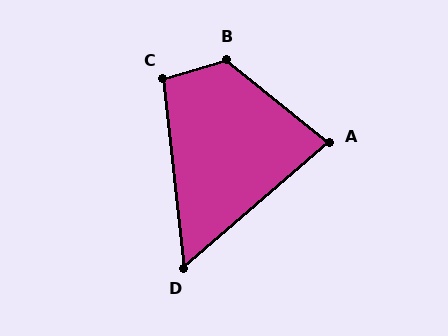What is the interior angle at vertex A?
Approximately 80 degrees (acute).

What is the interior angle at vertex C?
Approximately 100 degrees (obtuse).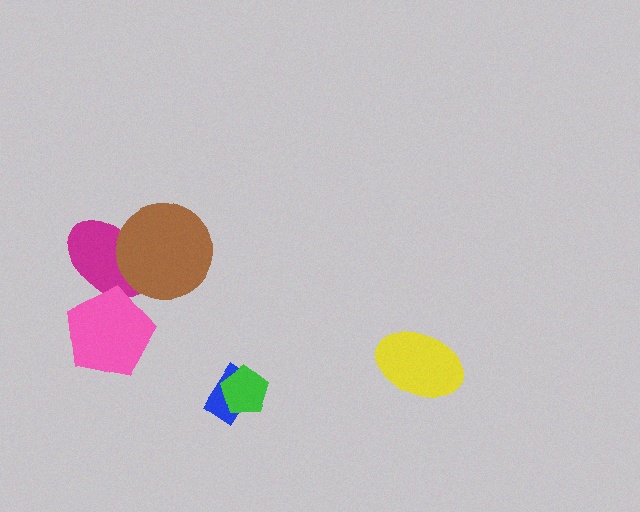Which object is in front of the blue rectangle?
The green pentagon is in front of the blue rectangle.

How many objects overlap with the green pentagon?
1 object overlaps with the green pentagon.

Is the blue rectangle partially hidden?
Yes, it is partially covered by another shape.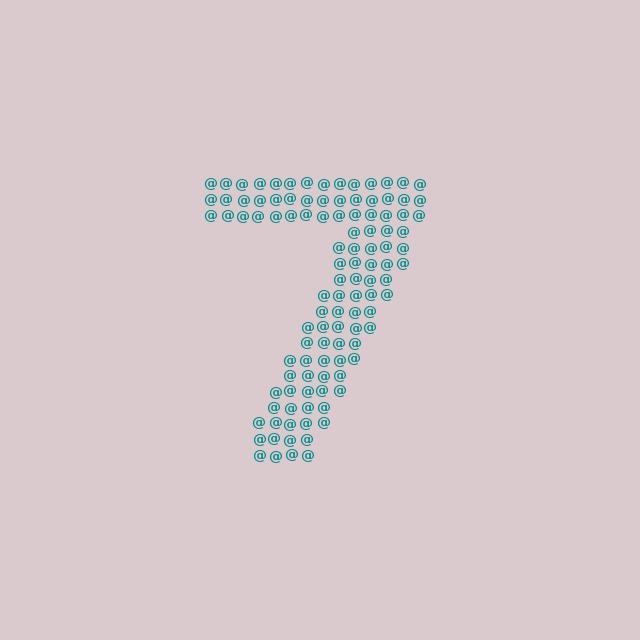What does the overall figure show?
The overall figure shows the digit 7.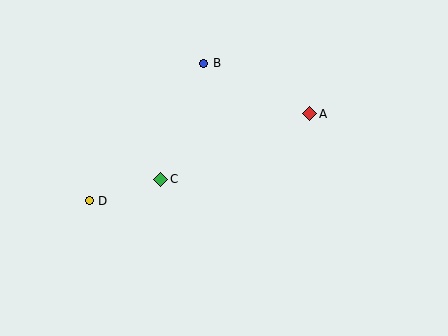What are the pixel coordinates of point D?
Point D is at (89, 201).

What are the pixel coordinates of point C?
Point C is at (161, 179).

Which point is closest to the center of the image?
Point C at (161, 179) is closest to the center.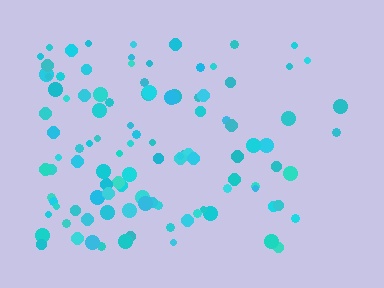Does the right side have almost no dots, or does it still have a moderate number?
Still a moderate number, just noticeably fewer than the left.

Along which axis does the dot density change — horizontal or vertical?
Horizontal.